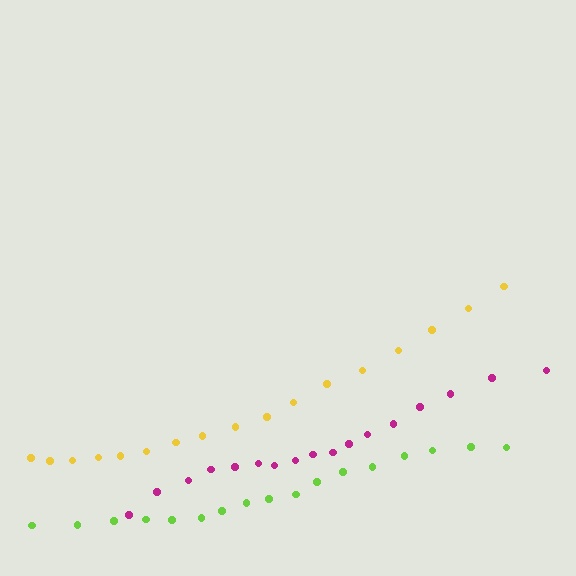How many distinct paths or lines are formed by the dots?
There are 3 distinct paths.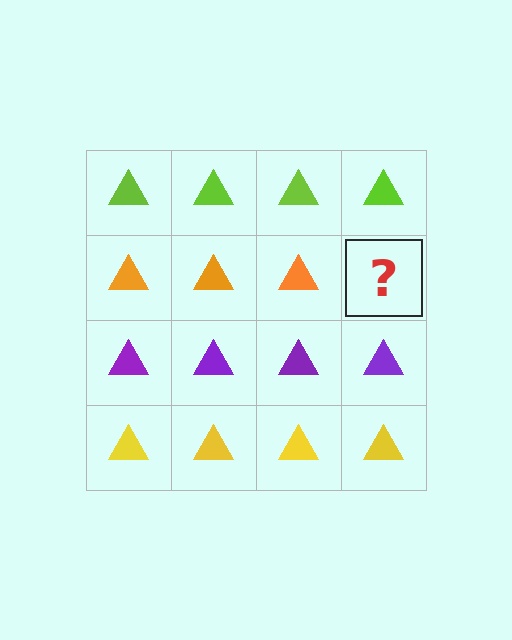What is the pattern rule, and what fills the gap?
The rule is that each row has a consistent color. The gap should be filled with an orange triangle.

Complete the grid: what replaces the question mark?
The question mark should be replaced with an orange triangle.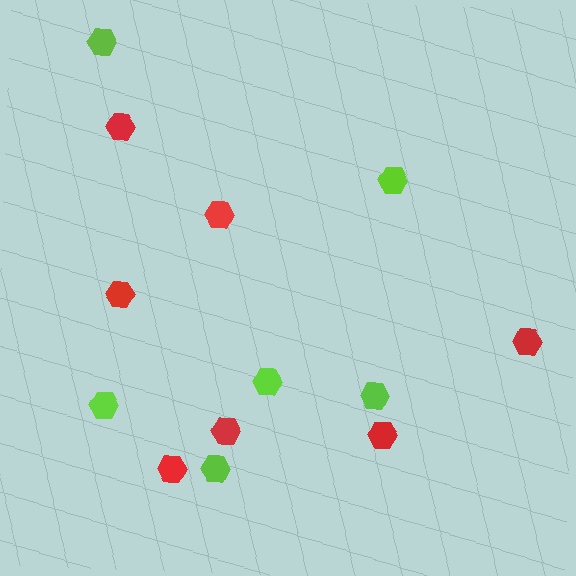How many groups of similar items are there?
There are 2 groups: one group of lime hexagons (6) and one group of red hexagons (7).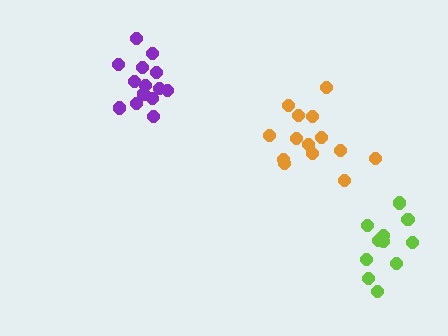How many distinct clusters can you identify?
There are 3 distinct clusters.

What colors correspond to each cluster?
The clusters are colored: lime, orange, purple.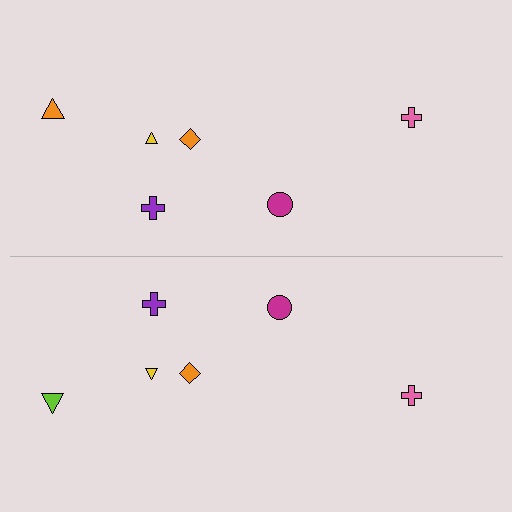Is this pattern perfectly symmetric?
No, the pattern is not perfectly symmetric. The lime triangle on the bottom side breaks the symmetry — its mirror counterpart is orange.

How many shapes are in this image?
There are 12 shapes in this image.